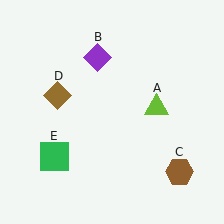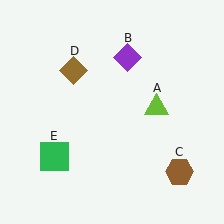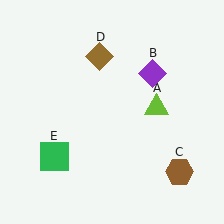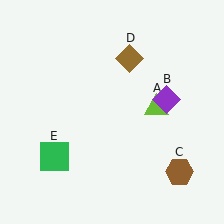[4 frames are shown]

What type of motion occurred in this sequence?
The purple diamond (object B), brown diamond (object D) rotated clockwise around the center of the scene.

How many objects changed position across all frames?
2 objects changed position: purple diamond (object B), brown diamond (object D).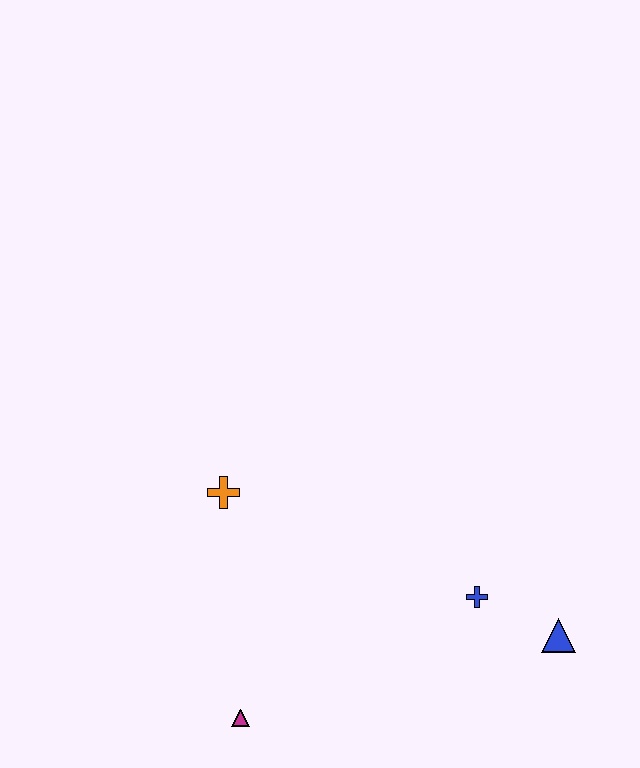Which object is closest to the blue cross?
The blue triangle is closest to the blue cross.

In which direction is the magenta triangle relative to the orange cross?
The magenta triangle is below the orange cross.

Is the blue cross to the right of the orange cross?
Yes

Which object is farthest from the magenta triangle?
The blue triangle is farthest from the magenta triangle.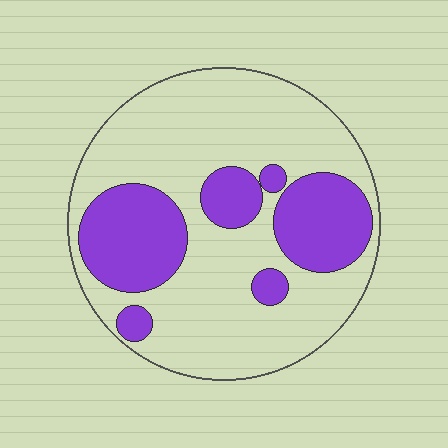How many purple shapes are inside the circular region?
6.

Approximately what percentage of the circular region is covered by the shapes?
Approximately 30%.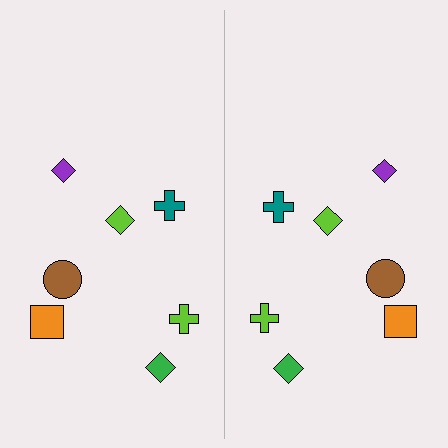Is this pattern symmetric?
Yes, this pattern has bilateral (reflection) symmetry.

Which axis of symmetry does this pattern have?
The pattern has a vertical axis of symmetry running through the center of the image.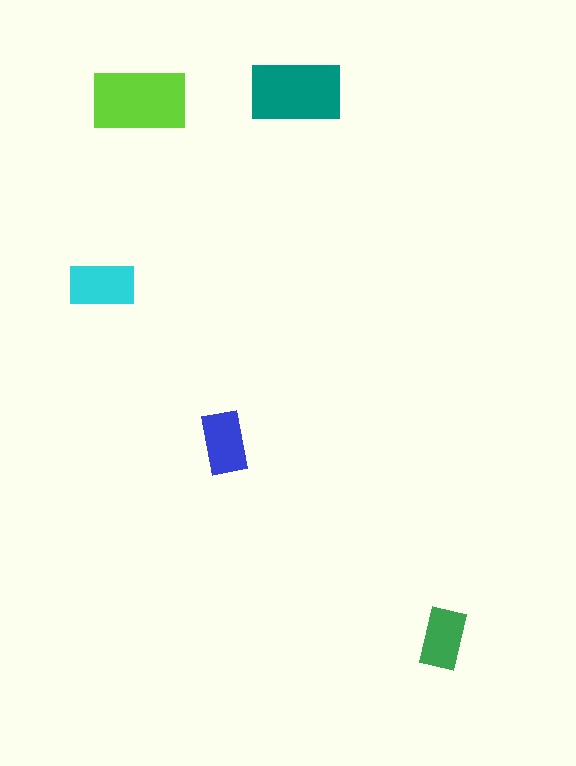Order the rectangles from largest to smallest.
the lime one, the teal one, the cyan one, the blue one, the green one.